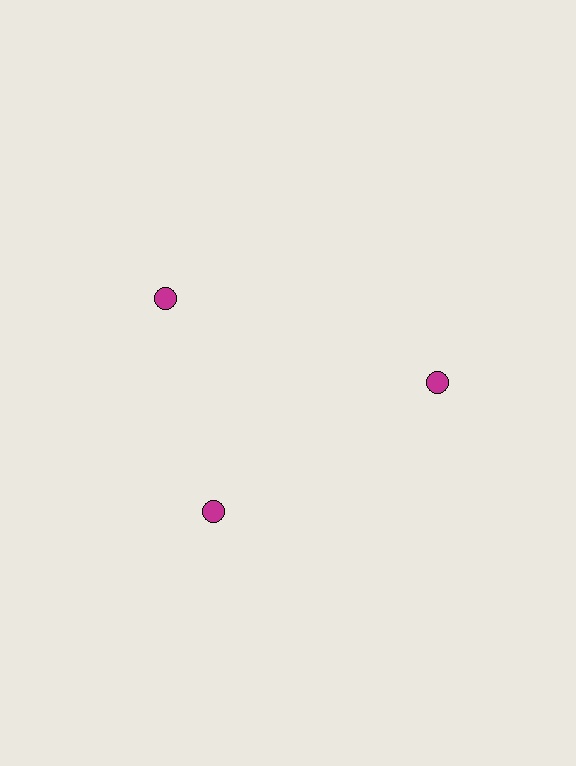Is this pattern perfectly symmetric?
No. The 3 magenta circles are arranged in a ring, but one element near the 11 o'clock position is rotated out of alignment along the ring, breaking the 3-fold rotational symmetry.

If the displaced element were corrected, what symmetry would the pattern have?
It would have 3-fold rotational symmetry — the pattern would map onto itself every 120 degrees.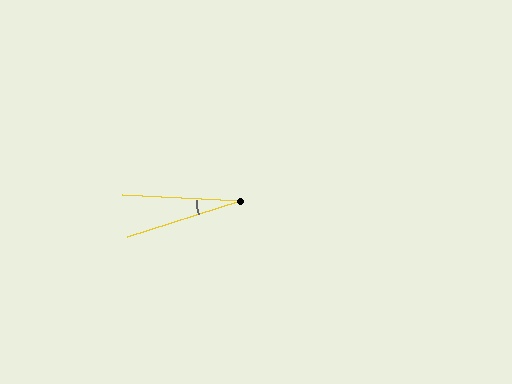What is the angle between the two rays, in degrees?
Approximately 20 degrees.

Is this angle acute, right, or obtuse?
It is acute.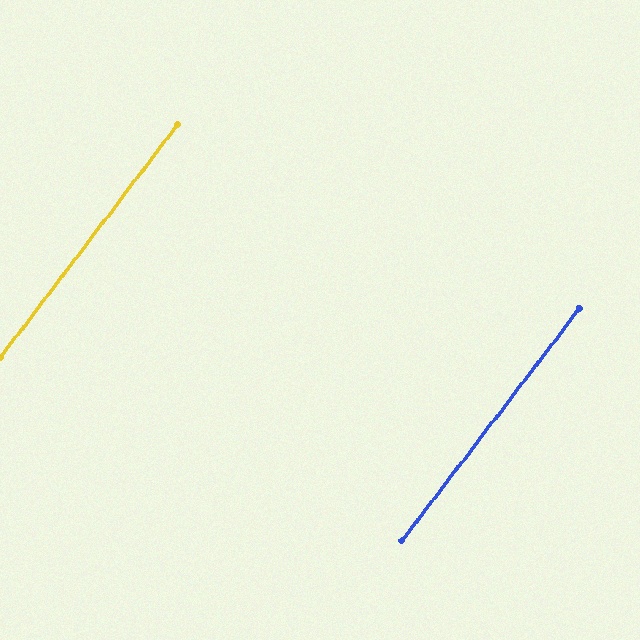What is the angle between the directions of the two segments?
Approximately 0 degrees.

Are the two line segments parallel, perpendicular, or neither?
Parallel — their directions differ by only 0.1°.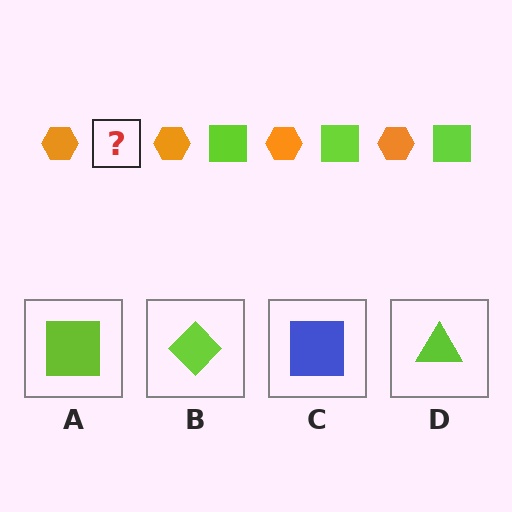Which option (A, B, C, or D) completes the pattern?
A.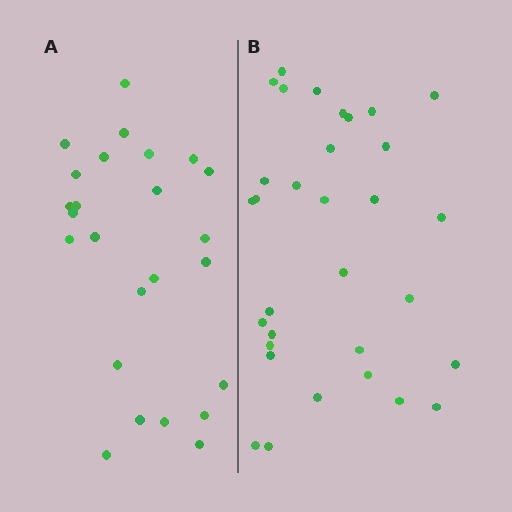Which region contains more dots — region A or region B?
Region B (the right region) has more dots.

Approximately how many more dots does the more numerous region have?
Region B has roughly 8 or so more dots than region A.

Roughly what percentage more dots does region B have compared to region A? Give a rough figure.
About 30% more.